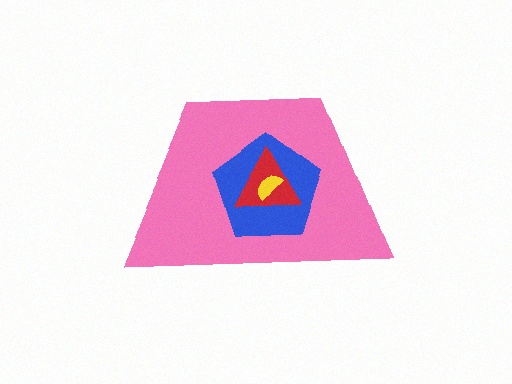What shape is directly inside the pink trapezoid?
The blue pentagon.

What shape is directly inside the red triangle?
The yellow semicircle.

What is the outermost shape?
The pink trapezoid.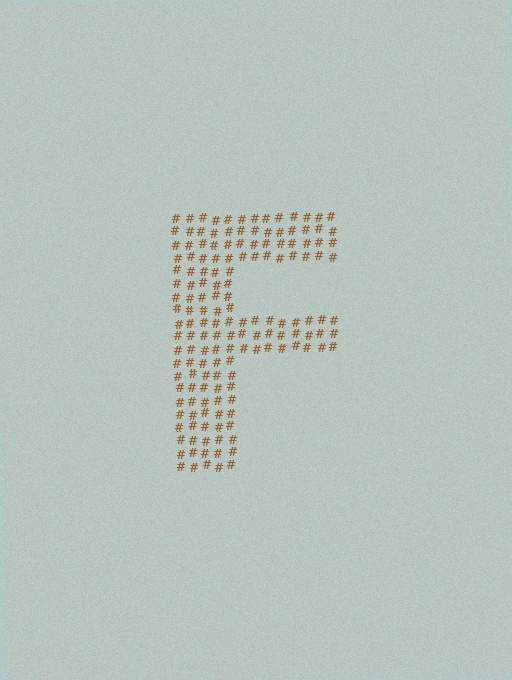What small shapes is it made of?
It is made of small hash symbols.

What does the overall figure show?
The overall figure shows the letter F.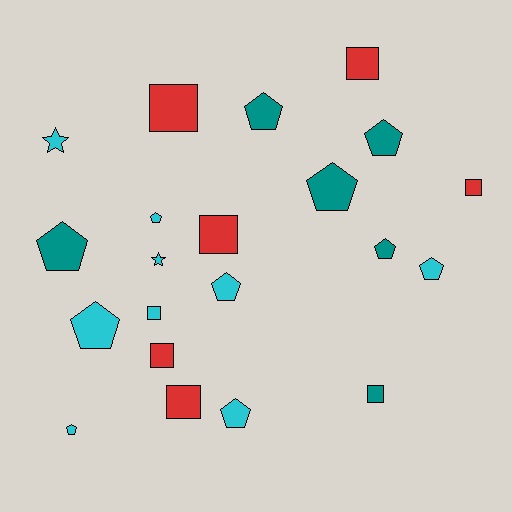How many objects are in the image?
There are 21 objects.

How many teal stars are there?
There are no teal stars.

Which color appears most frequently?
Cyan, with 9 objects.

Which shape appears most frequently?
Pentagon, with 11 objects.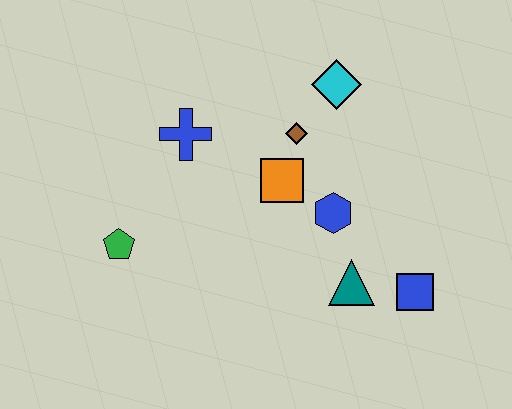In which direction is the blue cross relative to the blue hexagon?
The blue cross is to the left of the blue hexagon.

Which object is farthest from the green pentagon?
The blue square is farthest from the green pentagon.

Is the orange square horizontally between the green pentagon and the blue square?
Yes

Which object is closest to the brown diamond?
The orange square is closest to the brown diamond.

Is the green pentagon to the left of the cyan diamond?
Yes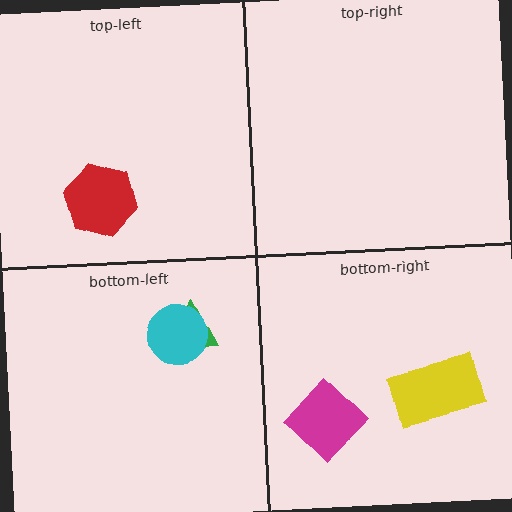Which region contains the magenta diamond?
The bottom-right region.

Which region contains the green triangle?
The bottom-left region.